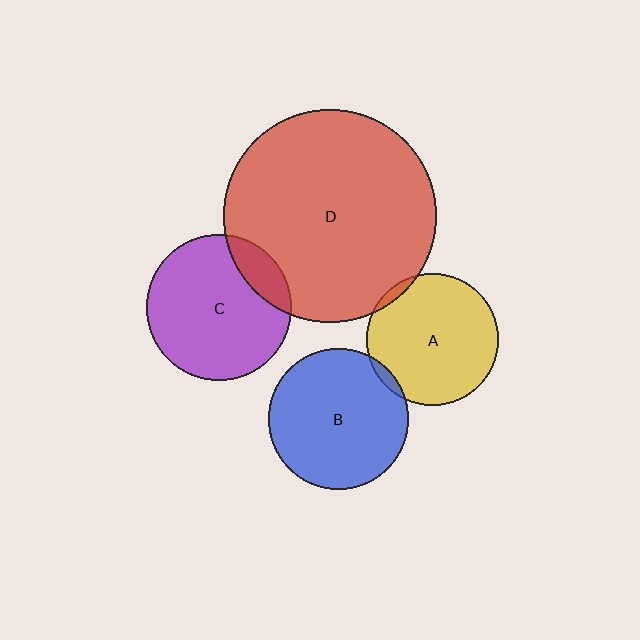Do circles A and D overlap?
Yes.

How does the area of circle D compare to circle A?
Approximately 2.6 times.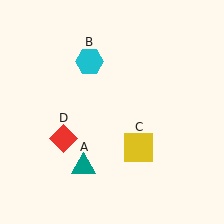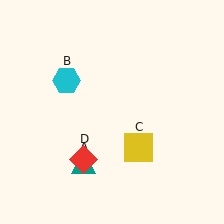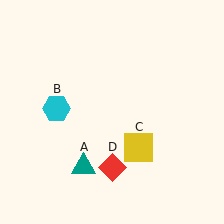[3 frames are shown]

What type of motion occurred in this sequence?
The cyan hexagon (object B), red diamond (object D) rotated counterclockwise around the center of the scene.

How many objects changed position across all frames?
2 objects changed position: cyan hexagon (object B), red diamond (object D).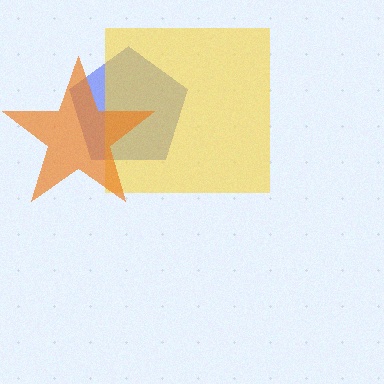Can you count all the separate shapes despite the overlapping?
Yes, there are 3 separate shapes.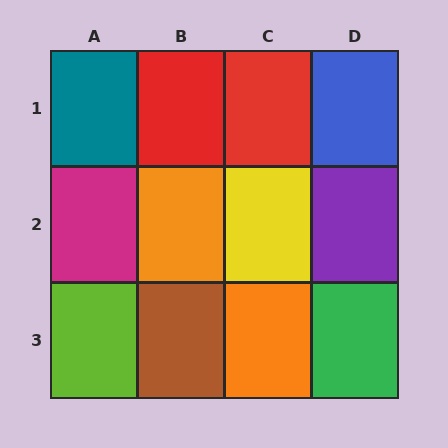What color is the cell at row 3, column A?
Lime.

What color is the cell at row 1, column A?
Teal.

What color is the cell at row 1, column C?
Red.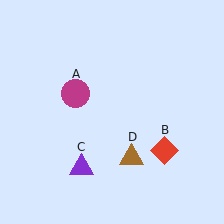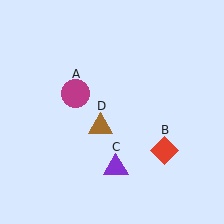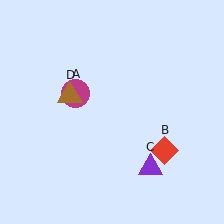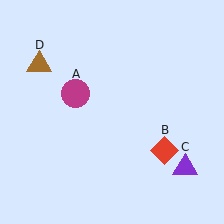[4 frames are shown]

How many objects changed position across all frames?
2 objects changed position: purple triangle (object C), brown triangle (object D).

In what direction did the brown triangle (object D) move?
The brown triangle (object D) moved up and to the left.